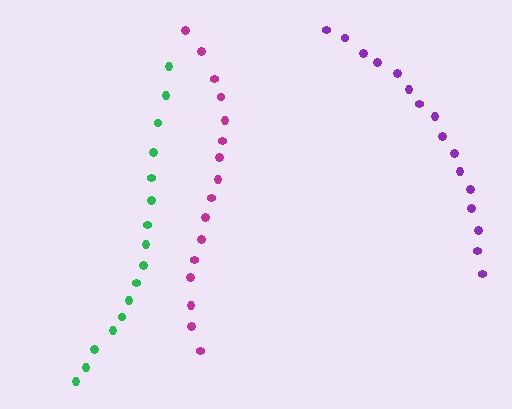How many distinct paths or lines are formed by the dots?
There are 3 distinct paths.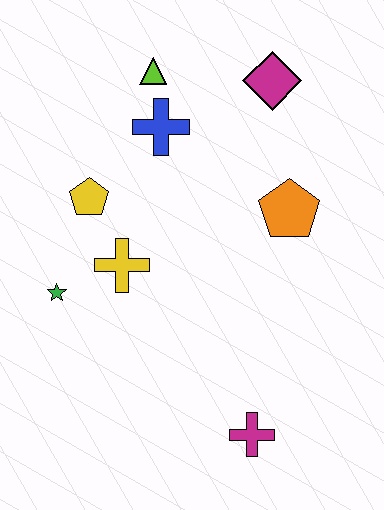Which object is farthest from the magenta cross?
The lime triangle is farthest from the magenta cross.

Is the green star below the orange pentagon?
Yes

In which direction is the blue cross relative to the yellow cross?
The blue cross is above the yellow cross.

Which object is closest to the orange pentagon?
The magenta diamond is closest to the orange pentagon.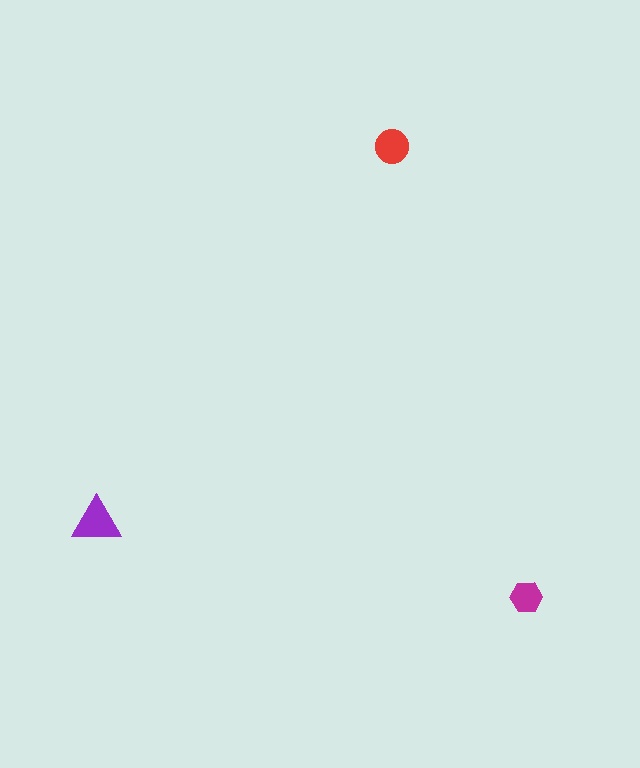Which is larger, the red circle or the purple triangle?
The purple triangle.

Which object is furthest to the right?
The magenta hexagon is rightmost.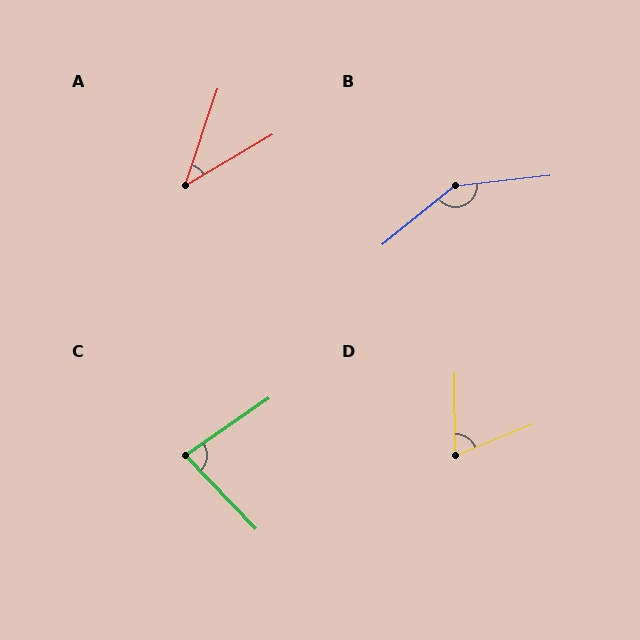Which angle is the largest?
B, at approximately 147 degrees.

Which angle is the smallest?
A, at approximately 41 degrees.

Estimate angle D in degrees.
Approximately 68 degrees.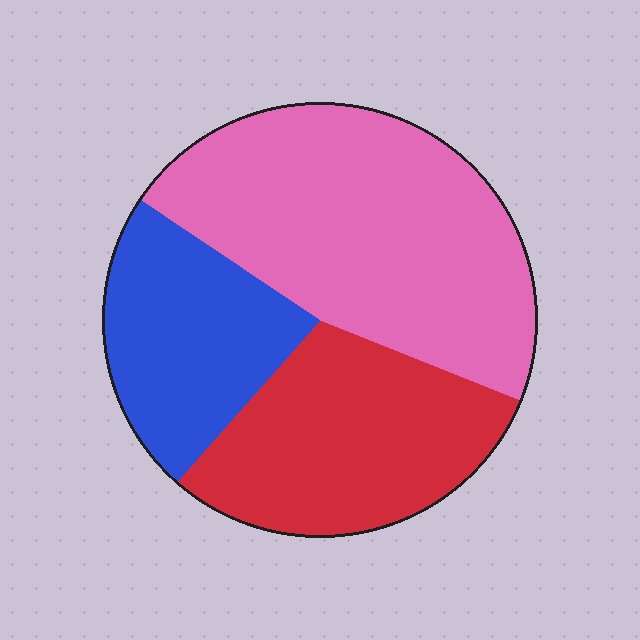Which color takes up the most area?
Pink, at roughly 45%.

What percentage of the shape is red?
Red takes up about one third (1/3) of the shape.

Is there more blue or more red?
Red.